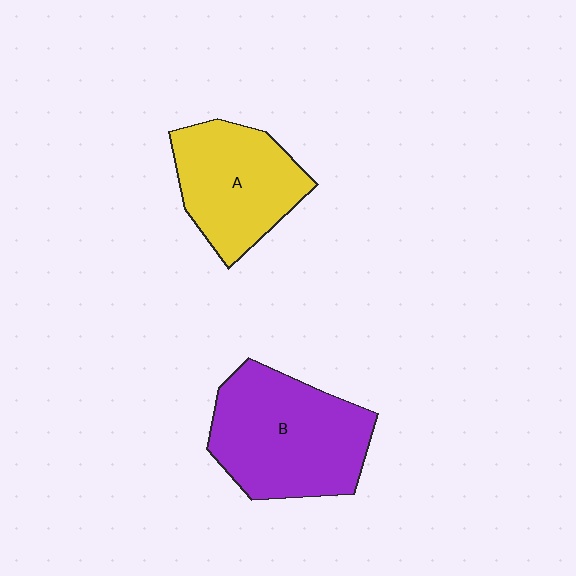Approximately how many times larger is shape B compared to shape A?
Approximately 1.3 times.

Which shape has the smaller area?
Shape A (yellow).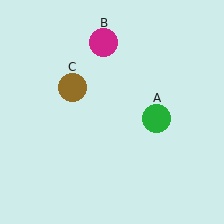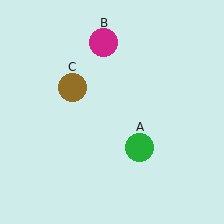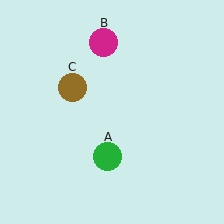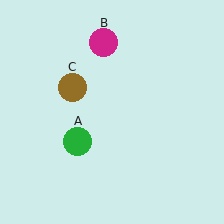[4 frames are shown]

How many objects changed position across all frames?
1 object changed position: green circle (object A).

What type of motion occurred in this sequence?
The green circle (object A) rotated clockwise around the center of the scene.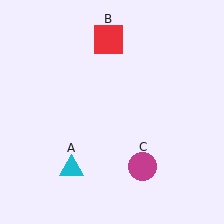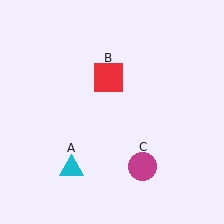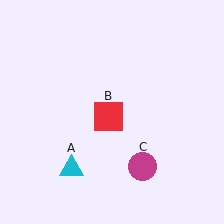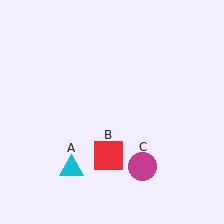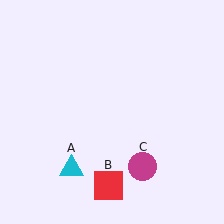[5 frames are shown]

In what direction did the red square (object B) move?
The red square (object B) moved down.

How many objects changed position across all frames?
1 object changed position: red square (object B).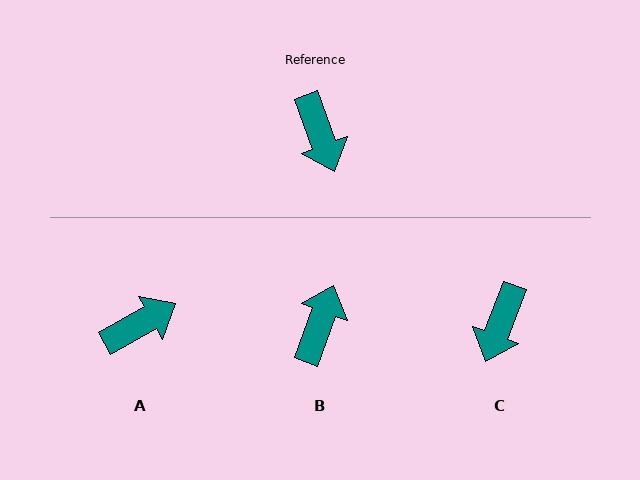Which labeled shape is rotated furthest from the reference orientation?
B, about 139 degrees away.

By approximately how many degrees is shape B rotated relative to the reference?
Approximately 139 degrees counter-clockwise.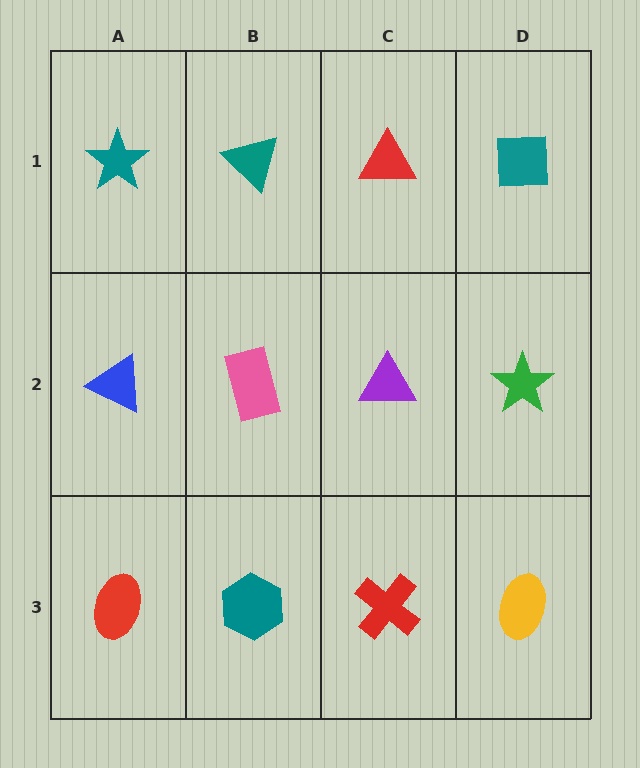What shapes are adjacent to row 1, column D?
A green star (row 2, column D), a red triangle (row 1, column C).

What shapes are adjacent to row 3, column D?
A green star (row 2, column D), a red cross (row 3, column C).